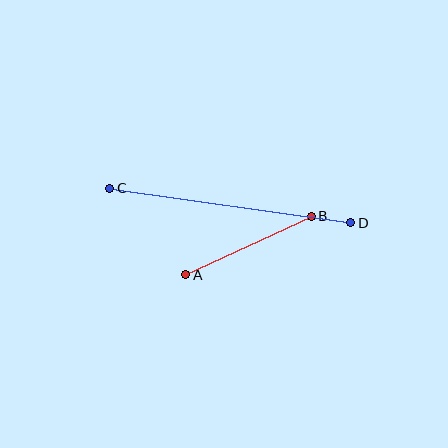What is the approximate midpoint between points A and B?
The midpoint is at approximately (249, 246) pixels.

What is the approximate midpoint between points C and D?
The midpoint is at approximately (230, 206) pixels.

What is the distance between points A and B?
The distance is approximately 139 pixels.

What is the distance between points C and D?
The distance is approximately 244 pixels.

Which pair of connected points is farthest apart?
Points C and D are farthest apart.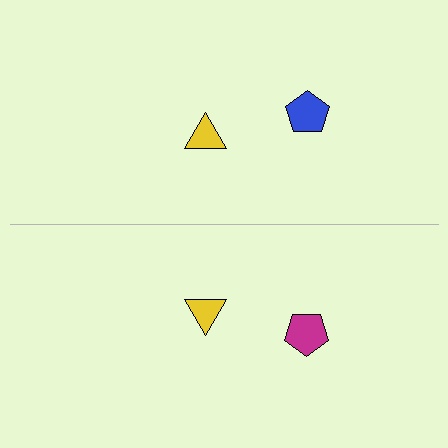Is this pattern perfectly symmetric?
No, the pattern is not perfectly symmetric. The magenta pentagon on the bottom side breaks the symmetry — its mirror counterpart is blue.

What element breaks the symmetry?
The magenta pentagon on the bottom side breaks the symmetry — its mirror counterpart is blue.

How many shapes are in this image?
There are 4 shapes in this image.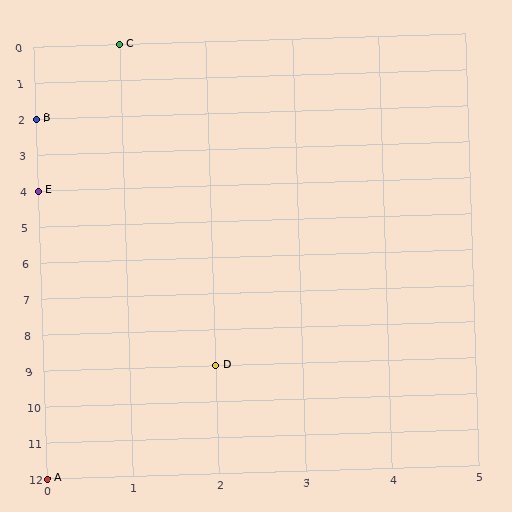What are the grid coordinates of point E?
Point E is at grid coordinates (0, 4).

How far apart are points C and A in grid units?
Points C and A are 1 column and 12 rows apart (about 12.0 grid units diagonally).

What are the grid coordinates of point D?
Point D is at grid coordinates (2, 9).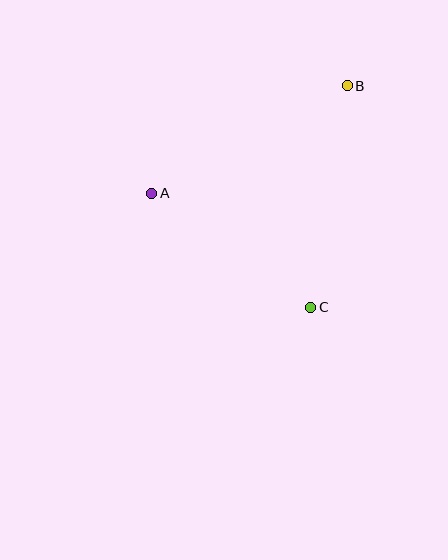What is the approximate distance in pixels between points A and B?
The distance between A and B is approximately 223 pixels.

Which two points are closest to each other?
Points A and C are closest to each other.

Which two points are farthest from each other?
Points B and C are farthest from each other.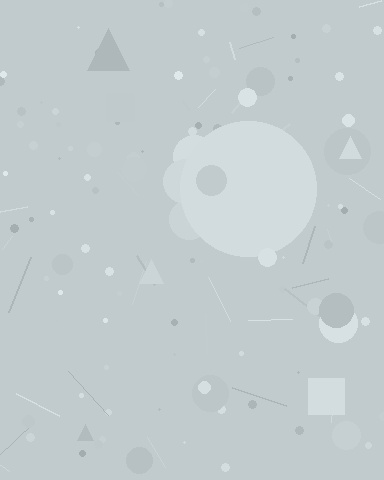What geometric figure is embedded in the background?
A circle is embedded in the background.